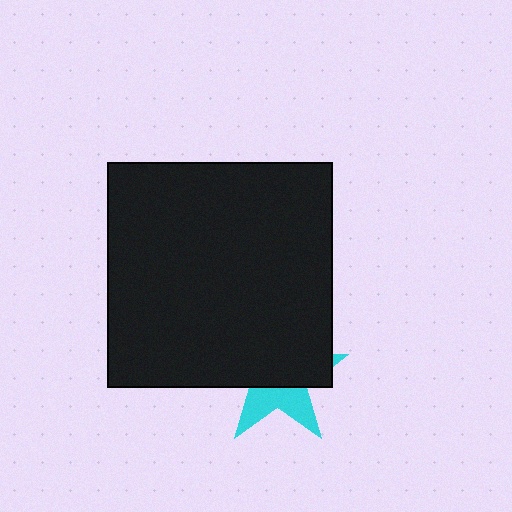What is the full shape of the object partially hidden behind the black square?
The partially hidden object is a cyan star.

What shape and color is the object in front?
The object in front is a black square.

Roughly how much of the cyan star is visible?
A small part of it is visible (roughly 37%).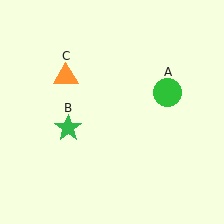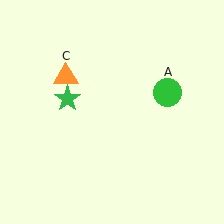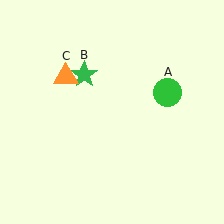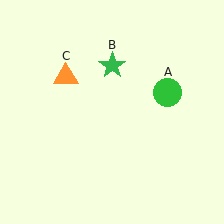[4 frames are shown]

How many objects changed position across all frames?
1 object changed position: green star (object B).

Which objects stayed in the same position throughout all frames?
Green circle (object A) and orange triangle (object C) remained stationary.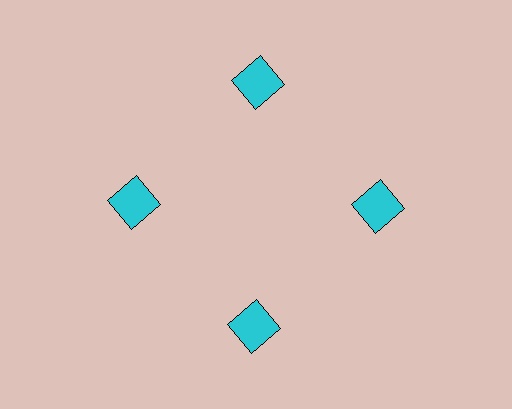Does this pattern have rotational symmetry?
Yes, this pattern has 4-fold rotational symmetry. It looks the same after rotating 90 degrees around the center.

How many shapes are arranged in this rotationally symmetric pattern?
There are 4 shapes, arranged in 4 groups of 1.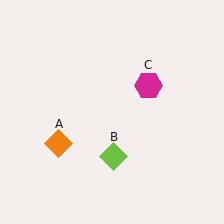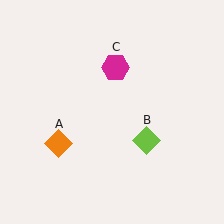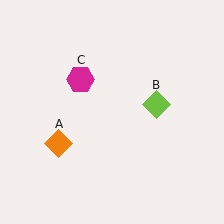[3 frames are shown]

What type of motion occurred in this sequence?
The lime diamond (object B), magenta hexagon (object C) rotated counterclockwise around the center of the scene.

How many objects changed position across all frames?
2 objects changed position: lime diamond (object B), magenta hexagon (object C).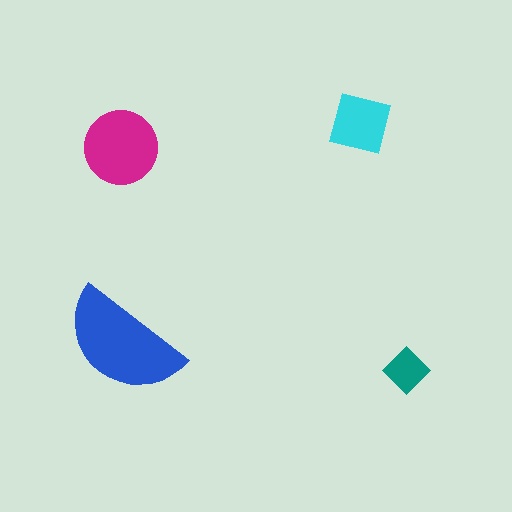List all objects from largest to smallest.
The blue semicircle, the magenta circle, the cyan square, the teal diamond.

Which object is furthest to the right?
The teal diamond is rightmost.